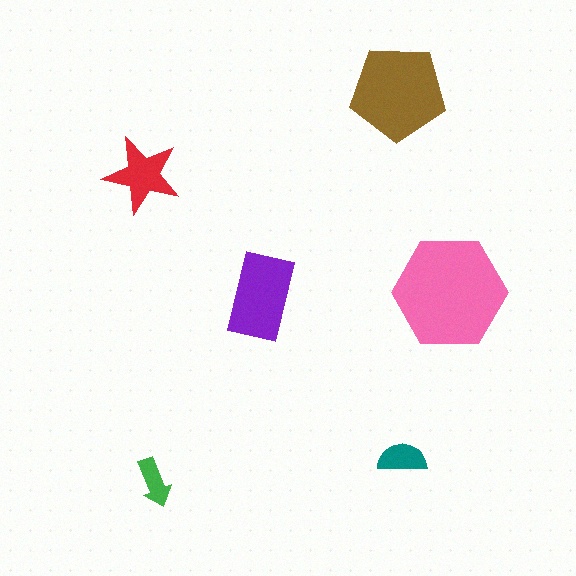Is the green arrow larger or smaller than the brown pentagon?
Smaller.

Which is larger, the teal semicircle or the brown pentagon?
The brown pentagon.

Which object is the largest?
The pink hexagon.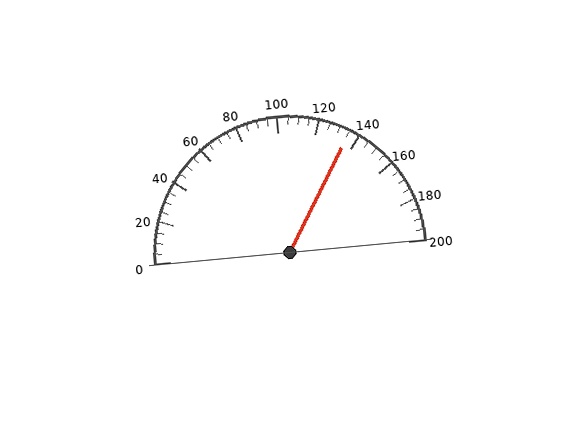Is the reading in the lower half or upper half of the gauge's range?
The reading is in the upper half of the range (0 to 200).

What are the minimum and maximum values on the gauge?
The gauge ranges from 0 to 200.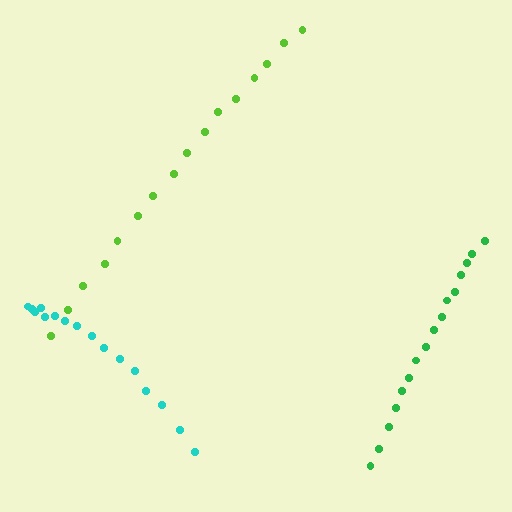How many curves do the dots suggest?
There are 3 distinct paths.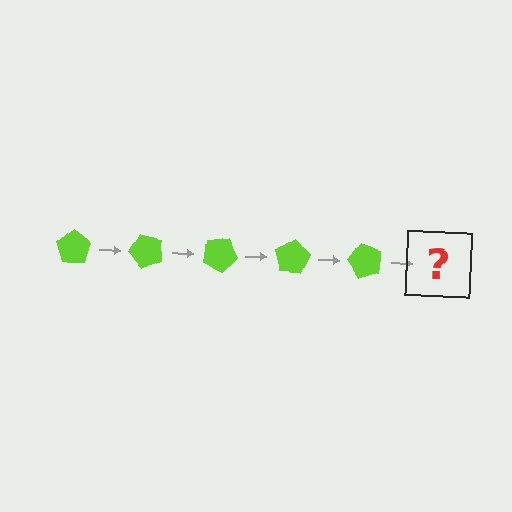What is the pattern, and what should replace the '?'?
The pattern is that the pentagon rotates 50 degrees each step. The '?' should be a lime pentagon rotated 250 degrees.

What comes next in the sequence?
The next element should be a lime pentagon rotated 250 degrees.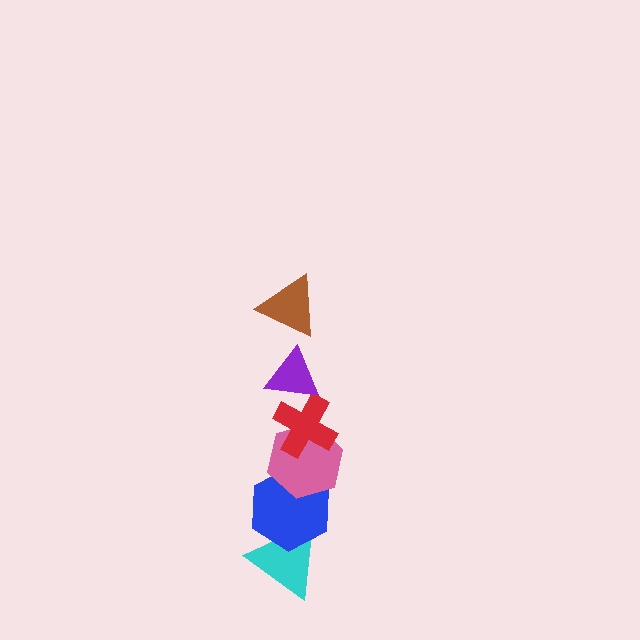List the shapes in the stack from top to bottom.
From top to bottom: the brown triangle, the purple triangle, the red cross, the pink hexagon, the blue hexagon, the cyan triangle.